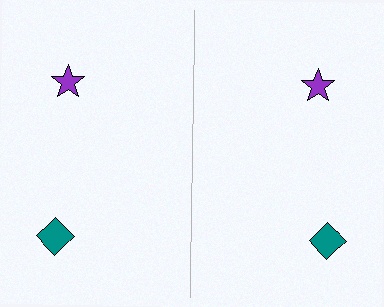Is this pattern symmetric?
Yes, this pattern has bilateral (reflection) symmetry.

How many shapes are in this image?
There are 4 shapes in this image.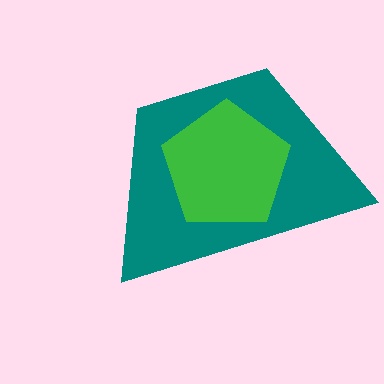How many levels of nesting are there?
2.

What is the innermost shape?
The green pentagon.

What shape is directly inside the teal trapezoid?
The green pentagon.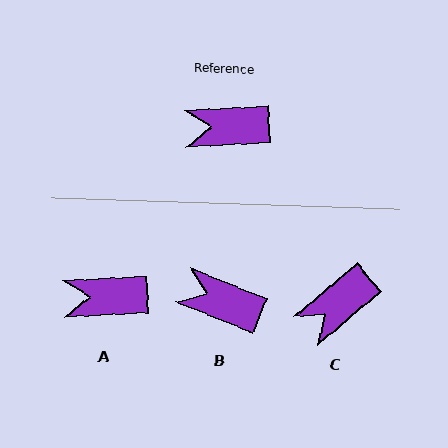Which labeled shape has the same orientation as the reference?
A.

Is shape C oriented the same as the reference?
No, it is off by about 37 degrees.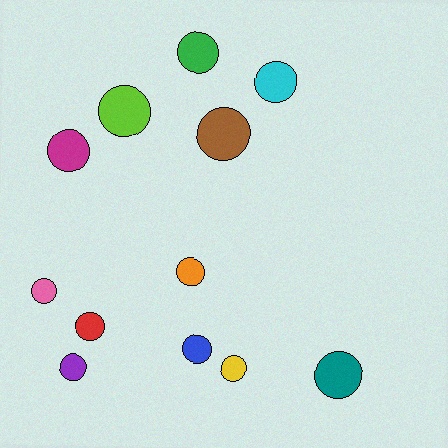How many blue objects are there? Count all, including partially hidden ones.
There is 1 blue object.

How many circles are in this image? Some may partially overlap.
There are 12 circles.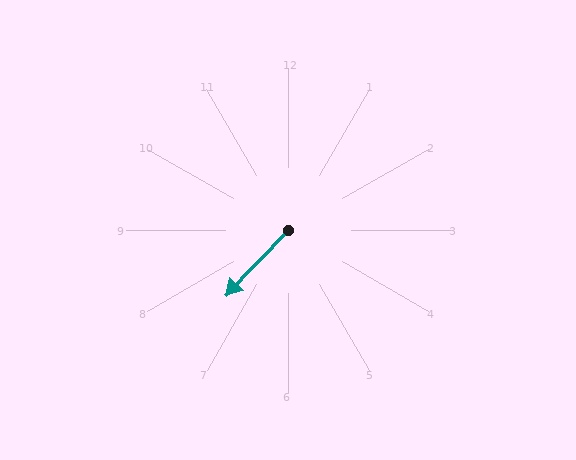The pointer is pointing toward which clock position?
Roughly 7 o'clock.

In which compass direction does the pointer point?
Southwest.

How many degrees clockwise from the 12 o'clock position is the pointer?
Approximately 224 degrees.